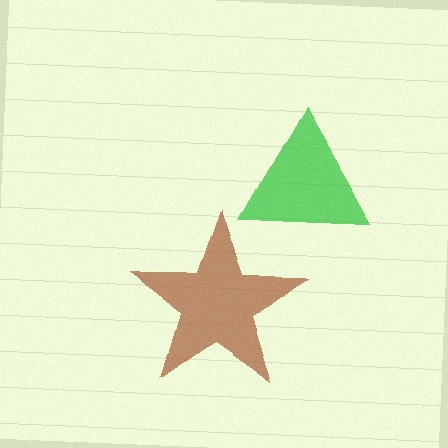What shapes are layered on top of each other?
The layered shapes are: a green triangle, a brown star.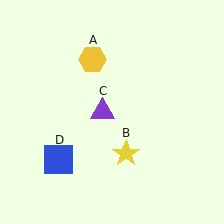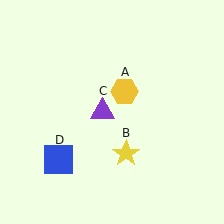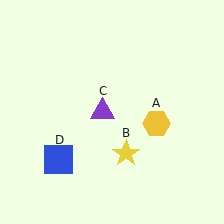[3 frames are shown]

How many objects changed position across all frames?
1 object changed position: yellow hexagon (object A).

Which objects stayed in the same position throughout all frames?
Yellow star (object B) and purple triangle (object C) and blue square (object D) remained stationary.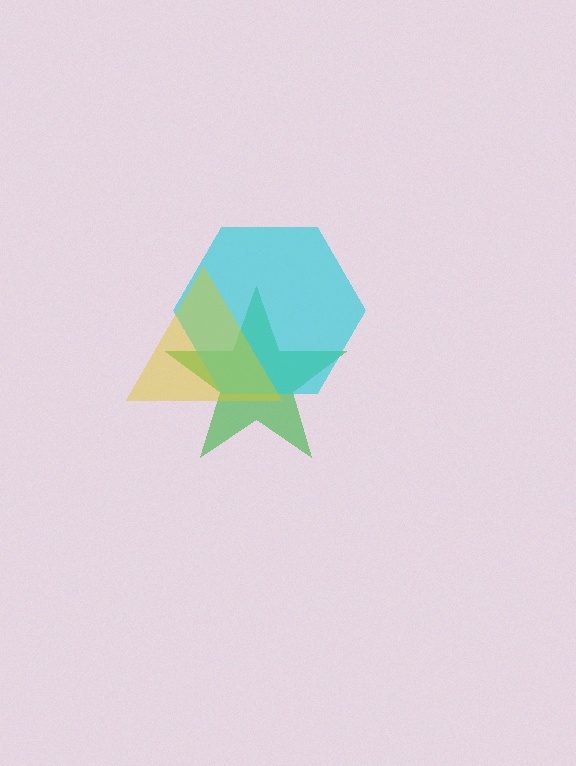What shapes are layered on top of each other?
The layered shapes are: a green star, a cyan hexagon, a yellow triangle.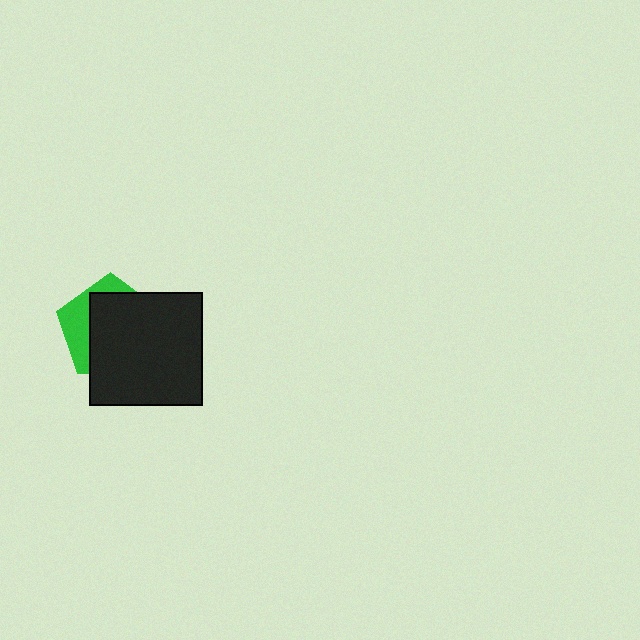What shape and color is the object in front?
The object in front is a black square.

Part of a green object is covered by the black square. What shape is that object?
It is a pentagon.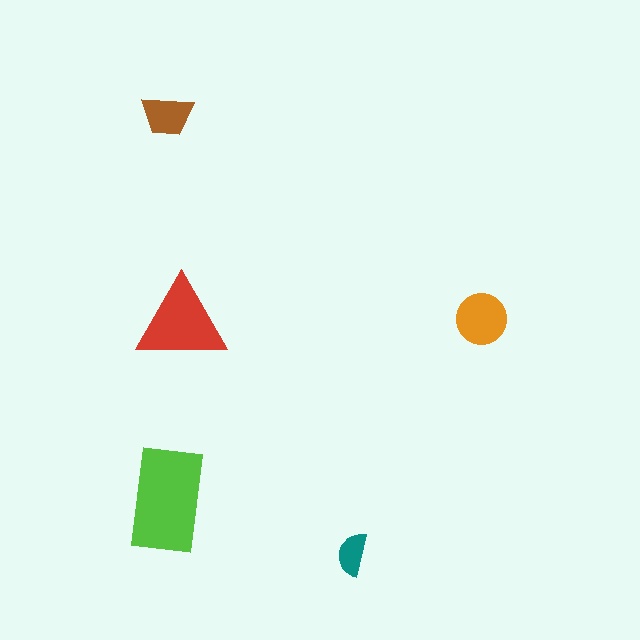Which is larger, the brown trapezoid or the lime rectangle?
The lime rectangle.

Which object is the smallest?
The teal semicircle.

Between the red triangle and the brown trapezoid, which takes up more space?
The red triangle.